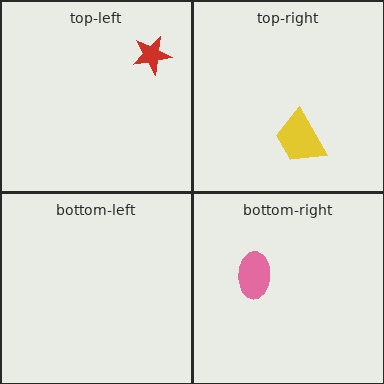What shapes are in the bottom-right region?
The pink ellipse.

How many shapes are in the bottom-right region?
1.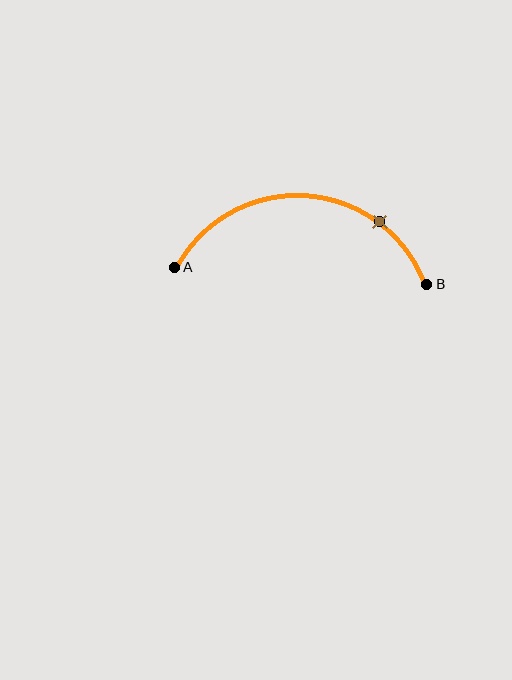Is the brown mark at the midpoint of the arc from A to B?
No. The brown mark lies on the arc but is closer to endpoint B. The arc midpoint would be at the point on the curve equidistant along the arc from both A and B.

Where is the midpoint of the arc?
The arc midpoint is the point on the curve farthest from the straight line joining A and B. It sits above that line.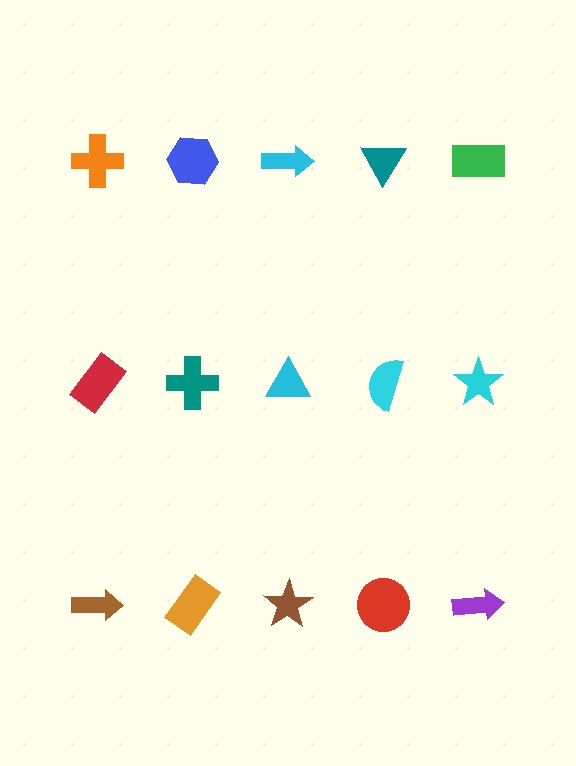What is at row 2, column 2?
A teal cross.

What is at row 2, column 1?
A red rectangle.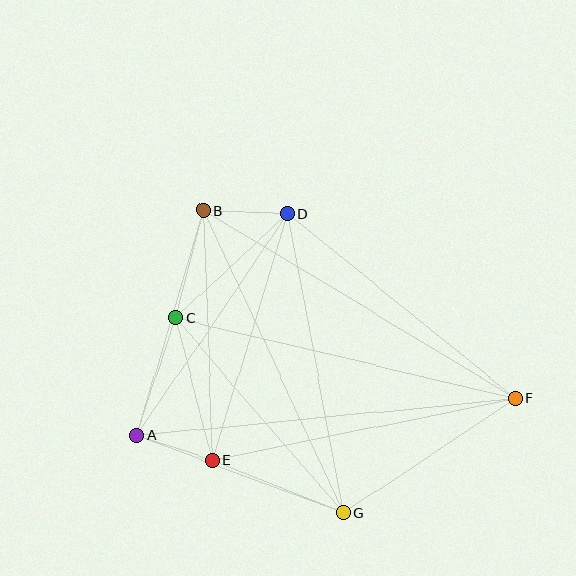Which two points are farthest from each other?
Points A and F are farthest from each other.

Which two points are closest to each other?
Points A and E are closest to each other.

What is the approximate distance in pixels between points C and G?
The distance between C and G is approximately 257 pixels.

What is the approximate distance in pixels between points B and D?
The distance between B and D is approximately 84 pixels.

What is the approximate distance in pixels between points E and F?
The distance between E and F is approximately 310 pixels.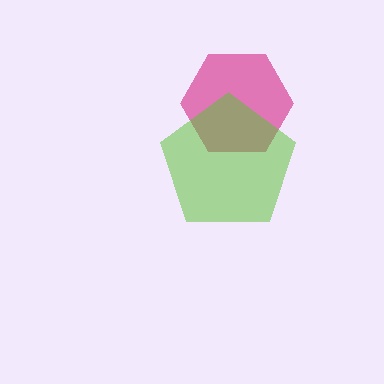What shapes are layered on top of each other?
The layered shapes are: a magenta hexagon, a lime pentagon.